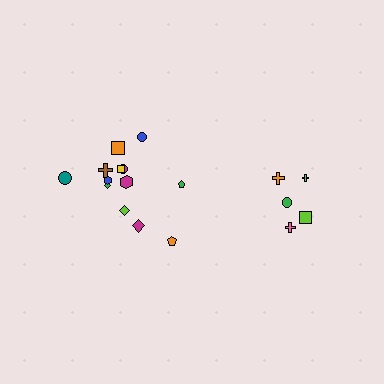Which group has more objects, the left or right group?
The left group.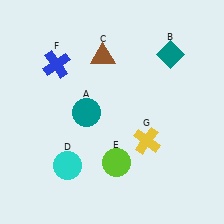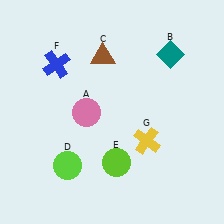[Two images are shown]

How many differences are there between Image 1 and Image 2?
There are 2 differences between the two images.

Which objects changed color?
A changed from teal to pink. D changed from cyan to lime.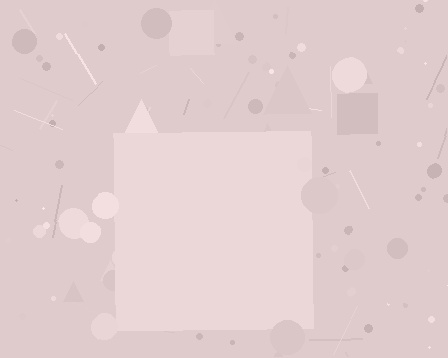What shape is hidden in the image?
A square is hidden in the image.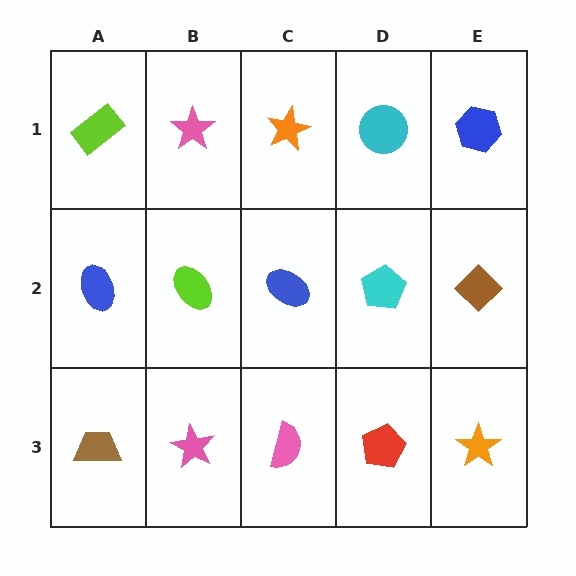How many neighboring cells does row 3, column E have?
2.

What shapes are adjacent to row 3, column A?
A blue ellipse (row 2, column A), a pink star (row 3, column B).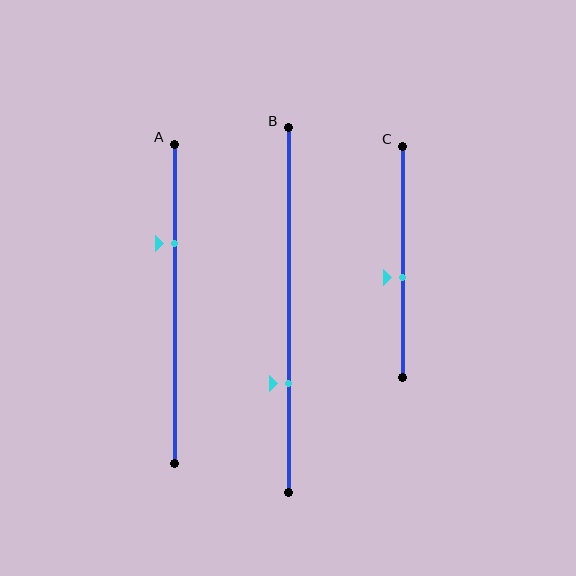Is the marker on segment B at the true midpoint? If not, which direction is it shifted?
No, the marker on segment B is shifted downward by about 20% of the segment length.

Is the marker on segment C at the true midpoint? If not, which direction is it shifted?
No, the marker on segment C is shifted downward by about 7% of the segment length.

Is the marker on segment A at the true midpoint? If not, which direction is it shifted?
No, the marker on segment A is shifted upward by about 19% of the segment length.